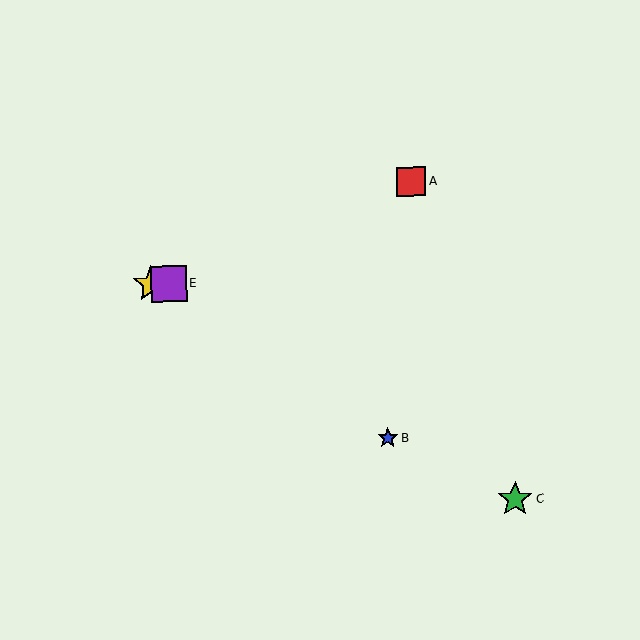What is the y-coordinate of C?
Object C is at y≈499.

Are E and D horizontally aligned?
Yes, both are at y≈284.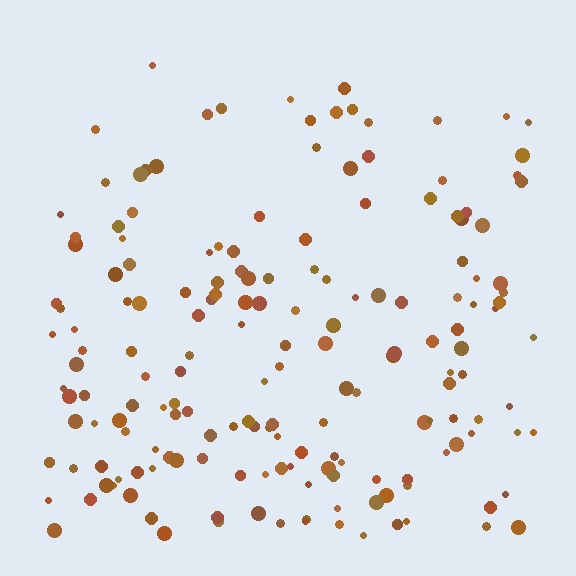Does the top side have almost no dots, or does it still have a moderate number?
Still a moderate number, just noticeably fewer than the bottom.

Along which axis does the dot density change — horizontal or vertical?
Vertical.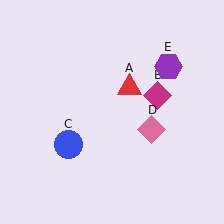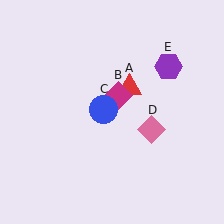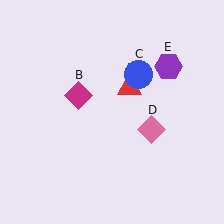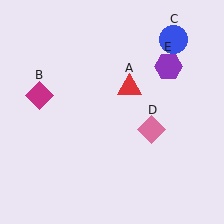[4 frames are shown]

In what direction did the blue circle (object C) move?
The blue circle (object C) moved up and to the right.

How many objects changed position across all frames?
2 objects changed position: magenta diamond (object B), blue circle (object C).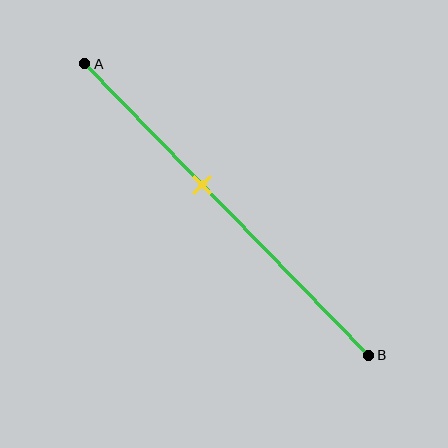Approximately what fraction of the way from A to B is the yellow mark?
The yellow mark is approximately 40% of the way from A to B.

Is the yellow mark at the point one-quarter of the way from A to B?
No, the mark is at about 40% from A, not at the 25% one-quarter point.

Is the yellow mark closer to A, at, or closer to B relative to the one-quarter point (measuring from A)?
The yellow mark is closer to point B than the one-quarter point of segment AB.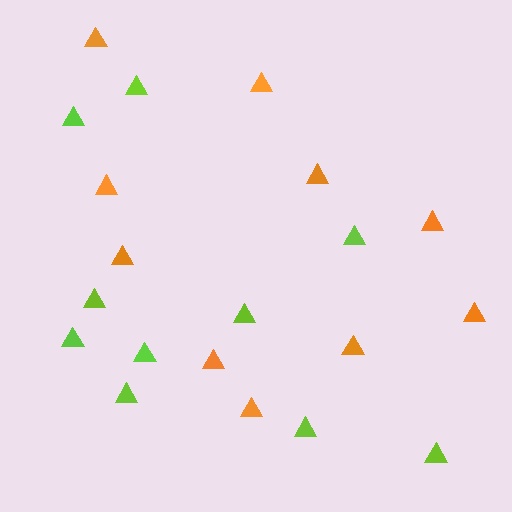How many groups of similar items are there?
There are 2 groups: one group of orange triangles (10) and one group of lime triangles (10).